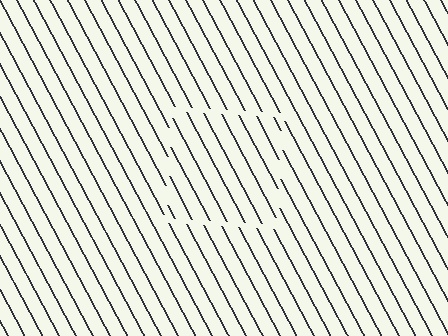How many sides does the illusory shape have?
4 sides — the line-ends trace a square.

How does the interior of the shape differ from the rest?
The interior of the shape contains the same grating, shifted by half a period — the contour is defined by the phase discontinuity where line-ends from the inner and outer gratings abut.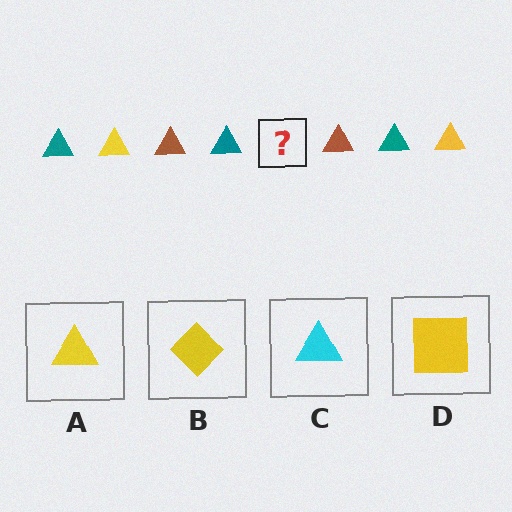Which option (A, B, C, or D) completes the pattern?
A.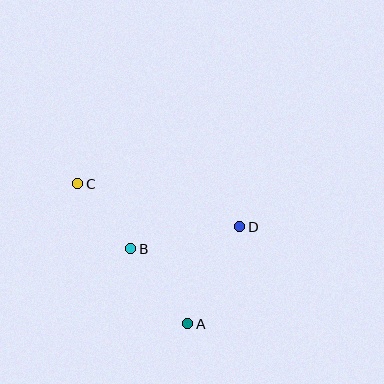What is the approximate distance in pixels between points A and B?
The distance between A and B is approximately 94 pixels.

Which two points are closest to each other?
Points B and C are closest to each other.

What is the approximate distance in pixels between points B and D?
The distance between B and D is approximately 111 pixels.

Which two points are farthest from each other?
Points A and C are farthest from each other.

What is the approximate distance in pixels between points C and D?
The distance between C and D is approximately 168 pixels.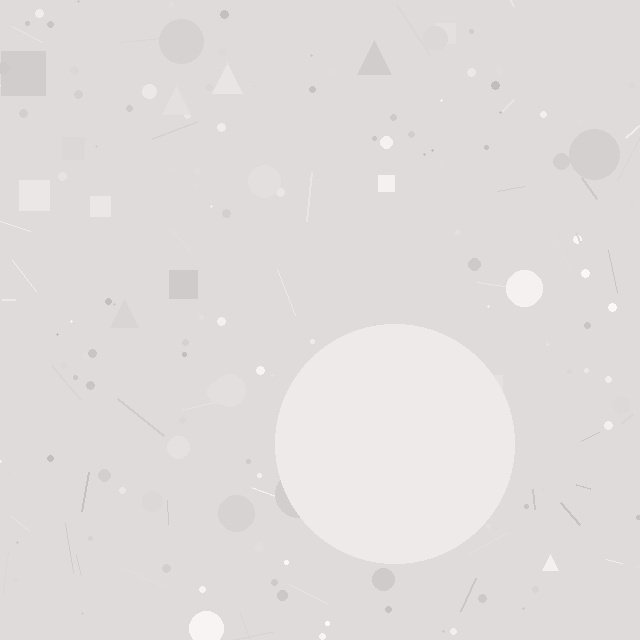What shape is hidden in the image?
A circle is hidden in the image.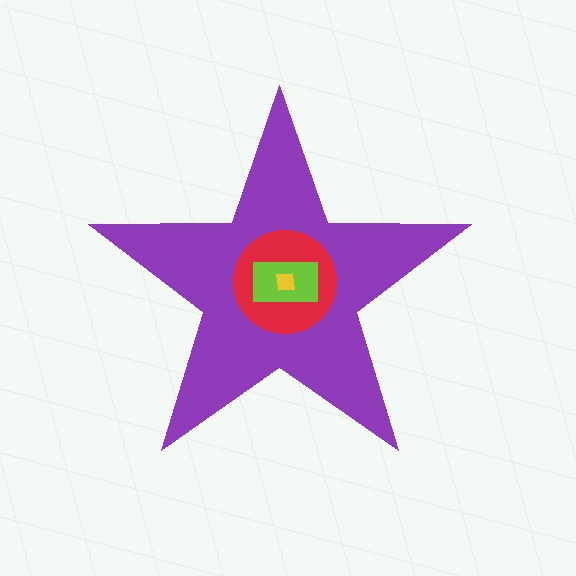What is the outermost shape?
The purple star.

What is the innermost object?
The yellow square.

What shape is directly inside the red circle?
The lime rectangle.